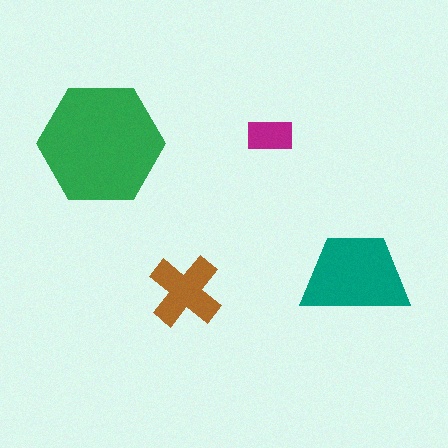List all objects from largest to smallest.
The green hexagon, the teal trapezoid, the brown cross, the magenta rectangle.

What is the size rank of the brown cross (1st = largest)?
3rd.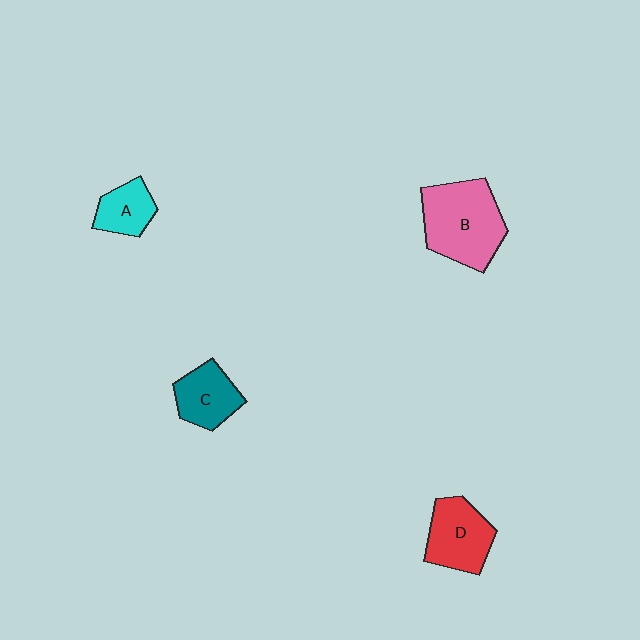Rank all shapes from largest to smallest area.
From largest to smallest: B (pink), D (red), C (teal), A (cyan).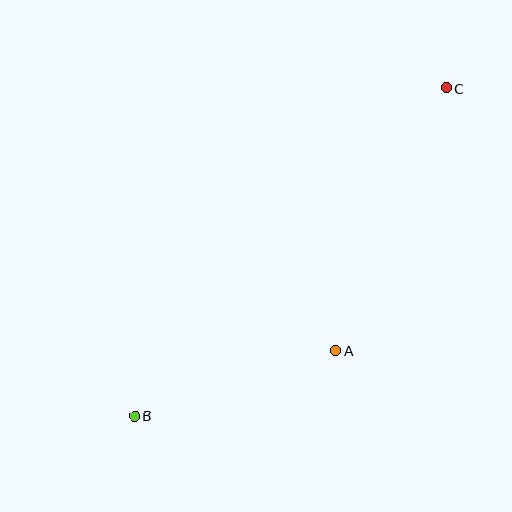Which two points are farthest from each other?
Points B and C are farthest from each other.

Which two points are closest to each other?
Points A and B are closest to each other.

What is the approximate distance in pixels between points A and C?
The distance between A and C is approximately 285 pixels.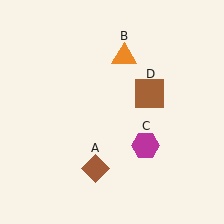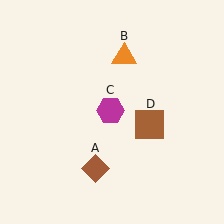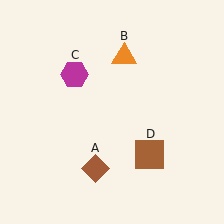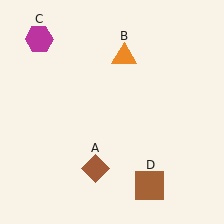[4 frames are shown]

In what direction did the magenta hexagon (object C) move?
The magenta hexagon (object C) moved up and to the left.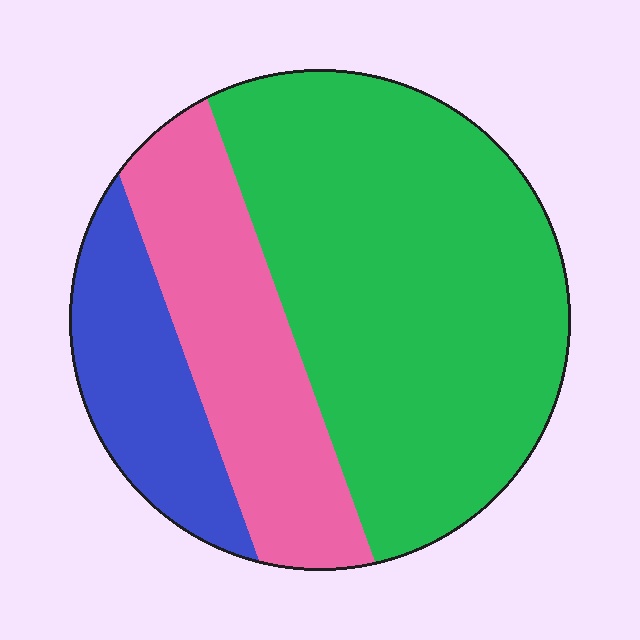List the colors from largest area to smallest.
From largest to smallest: green, pink, blue.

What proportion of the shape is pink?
Pink takes up about one quarter (1/4) of the shape.